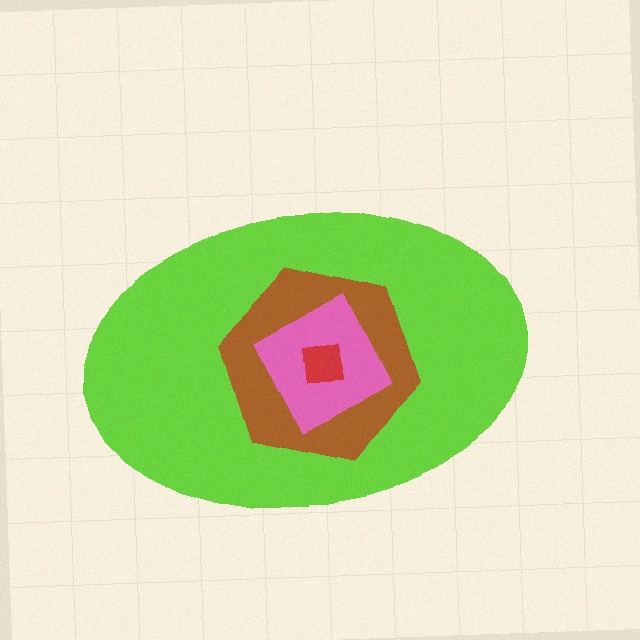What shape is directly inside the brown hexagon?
The pink diamond.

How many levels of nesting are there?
4.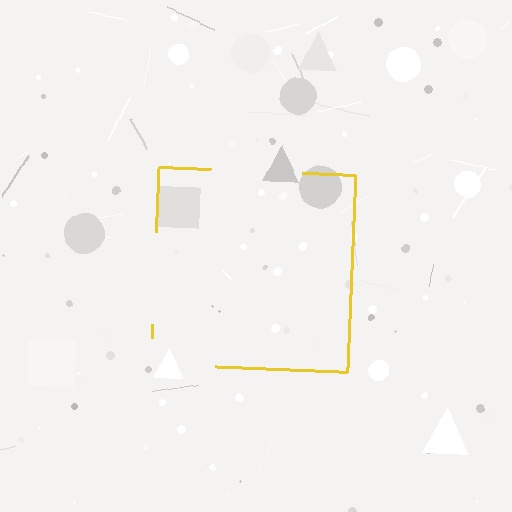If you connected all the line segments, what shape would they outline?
They would outline a square.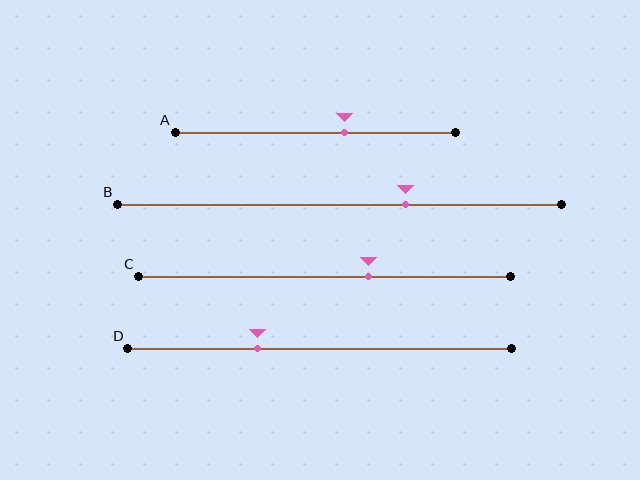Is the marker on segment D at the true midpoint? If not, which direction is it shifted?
No, the marker on segment D is shifted to the left by about 16% of the segment length.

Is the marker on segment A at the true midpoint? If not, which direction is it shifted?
No, the marker on segment A is shifted to the right by about 10% of the segment length.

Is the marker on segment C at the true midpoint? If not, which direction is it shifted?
No, the marker on segment C is shifted to the right by about 12% of the segment length.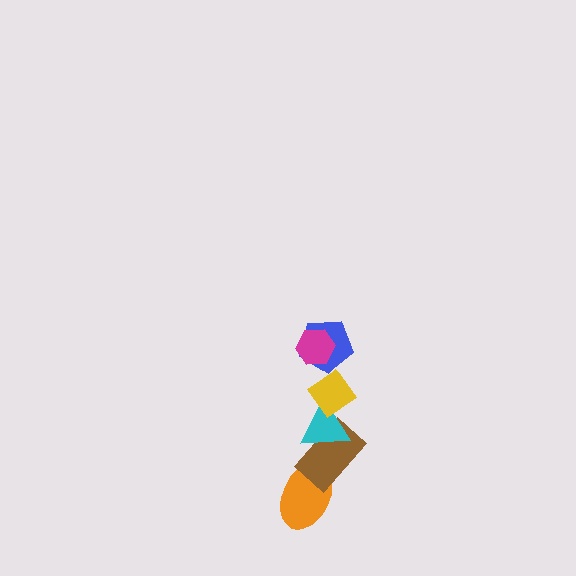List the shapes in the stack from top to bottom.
From top to bottom: the magenta hexagon, the blue pentagon, the yellow diamond, the cyan triangle, the brown rectangle, the orange ellipse.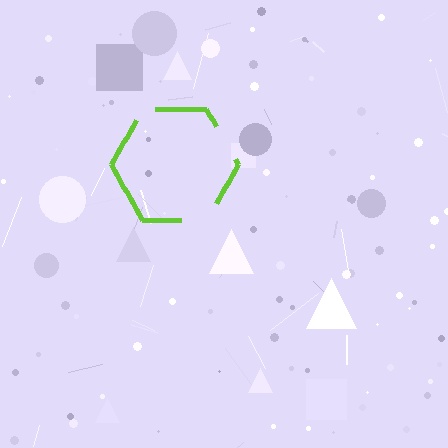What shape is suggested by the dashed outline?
The dashed outline suggests a hexagon.